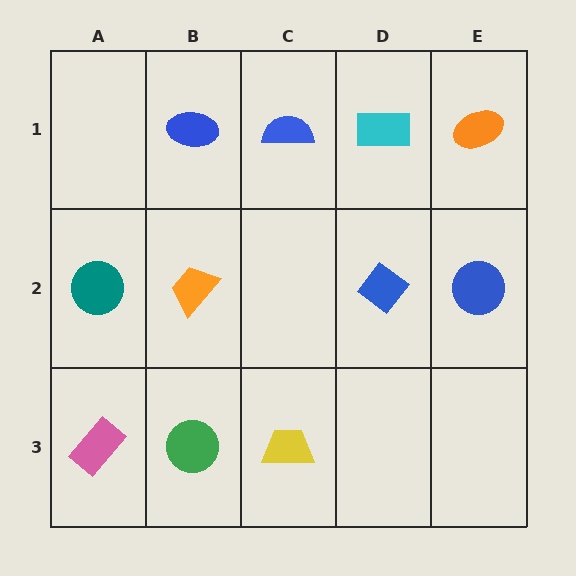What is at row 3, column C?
A yellow trapezoid.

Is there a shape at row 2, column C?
No, that cell is empty.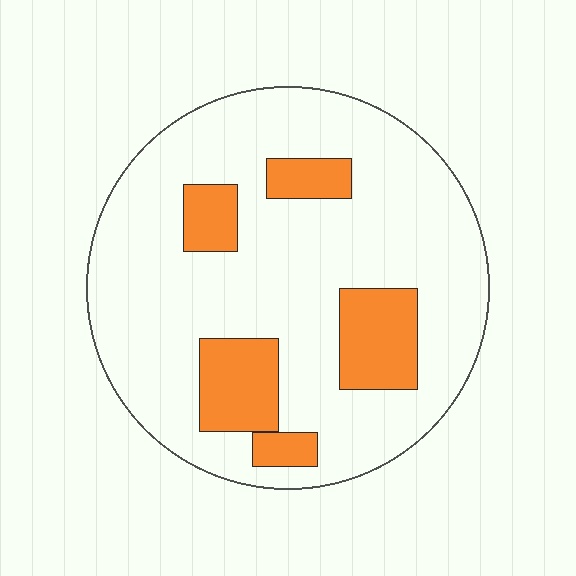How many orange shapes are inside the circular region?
5.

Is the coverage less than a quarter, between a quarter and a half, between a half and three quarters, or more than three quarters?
Less than a quarter.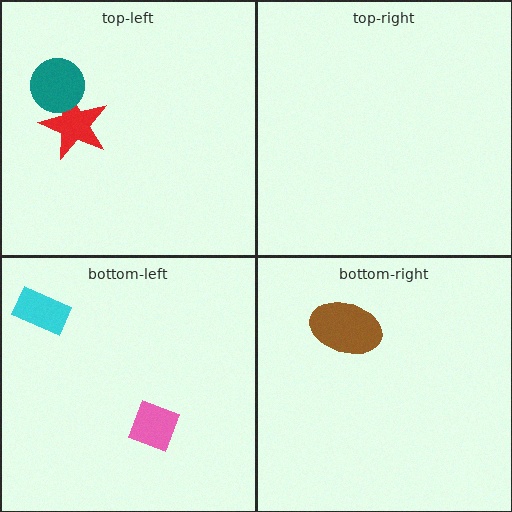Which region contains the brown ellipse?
The bottom-right region.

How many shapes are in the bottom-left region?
2.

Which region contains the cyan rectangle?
The bottom-left region.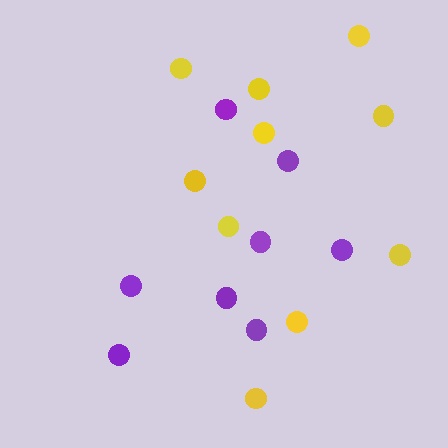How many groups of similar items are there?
There are 2 groups: one group of purple circles (8) and one group of yellow circles (10).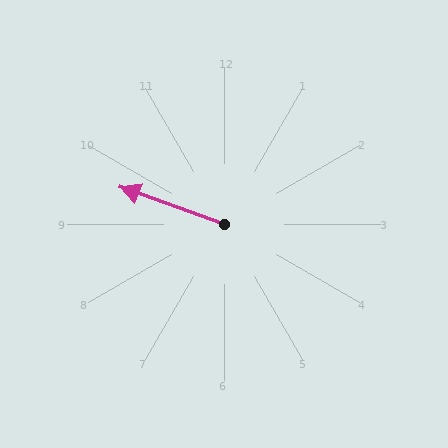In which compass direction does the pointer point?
West.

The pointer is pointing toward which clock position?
Roughly 10 o'clock.